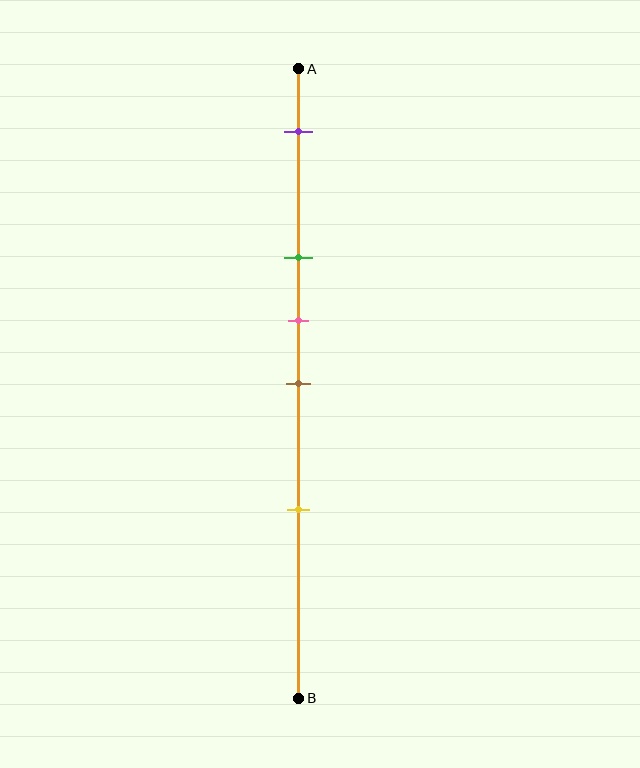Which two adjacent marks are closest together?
The pink and brown marks are the closest adjacent pair.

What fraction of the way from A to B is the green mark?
The green mark is approximately 30% (0.3) of the way from A to B.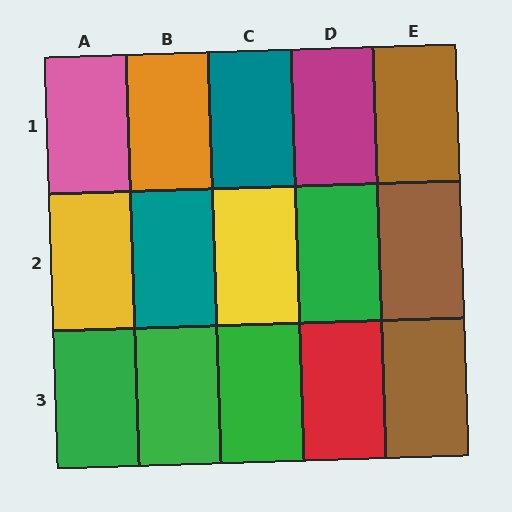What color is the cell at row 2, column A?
Yellow.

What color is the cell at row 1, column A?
Pink.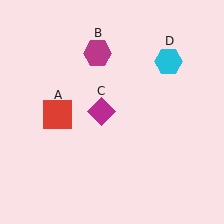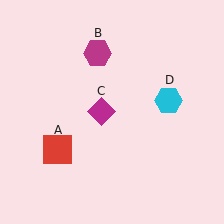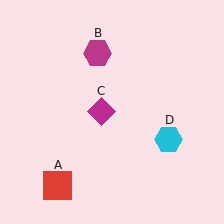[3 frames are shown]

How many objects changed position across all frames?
2 objects changed position: red square (object A), cyan hexagon (object D).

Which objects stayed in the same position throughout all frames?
Magenta hexagon (object B) and magenta diamond (object C) remained stationary.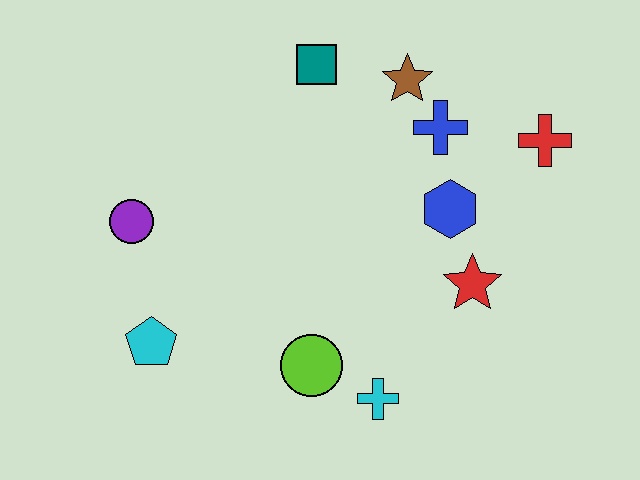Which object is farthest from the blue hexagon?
The cyan pentagon is farthest from the blue hexagon.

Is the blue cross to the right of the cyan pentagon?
Yes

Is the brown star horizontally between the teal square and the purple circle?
No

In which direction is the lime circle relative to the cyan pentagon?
The lime circle is to the right of the cyan pentagon.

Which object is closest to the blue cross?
The brown star is closest to the blue cross.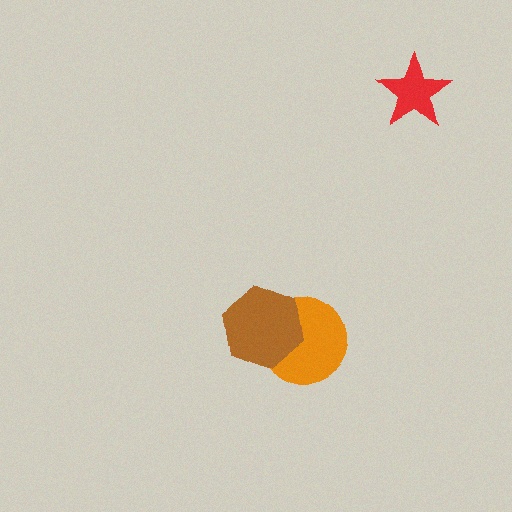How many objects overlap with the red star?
0 objects overlap with the red star.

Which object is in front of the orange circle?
The brown hexagon is in front of the orange circle.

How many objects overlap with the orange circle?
1 object overlaps with the orange circle.